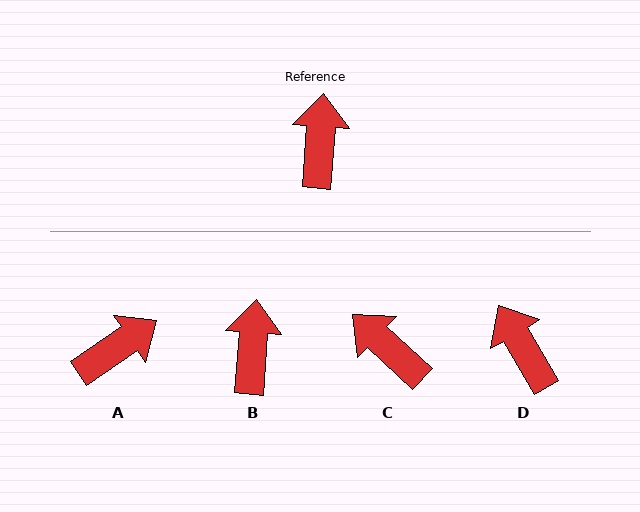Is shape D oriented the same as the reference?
No, it is off by about 35 degrees.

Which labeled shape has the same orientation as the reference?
B.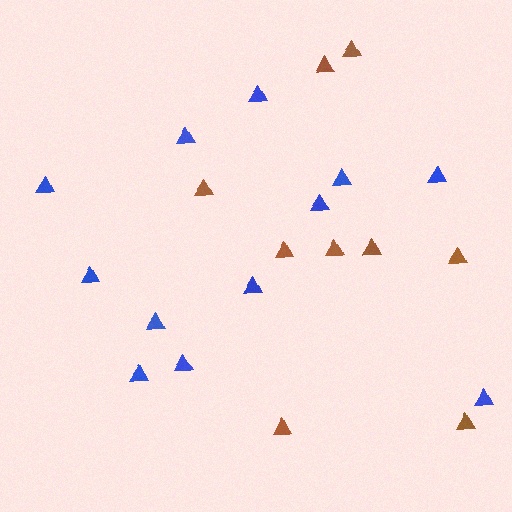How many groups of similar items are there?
There are 2 groups: one group of brown triangles (9) and one group of blue triangles (12).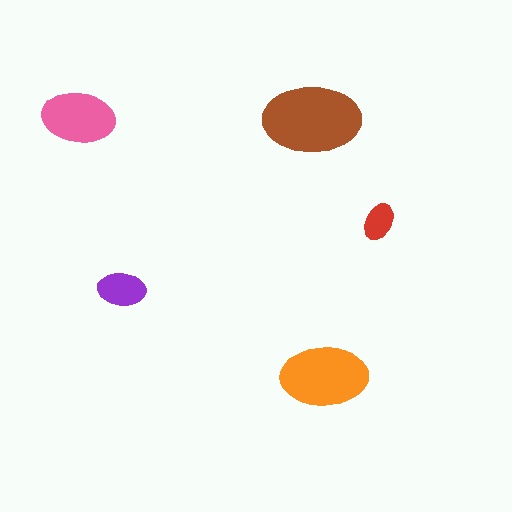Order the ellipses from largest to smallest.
the brown one, the orange one, the pink one, the purple one, the red one.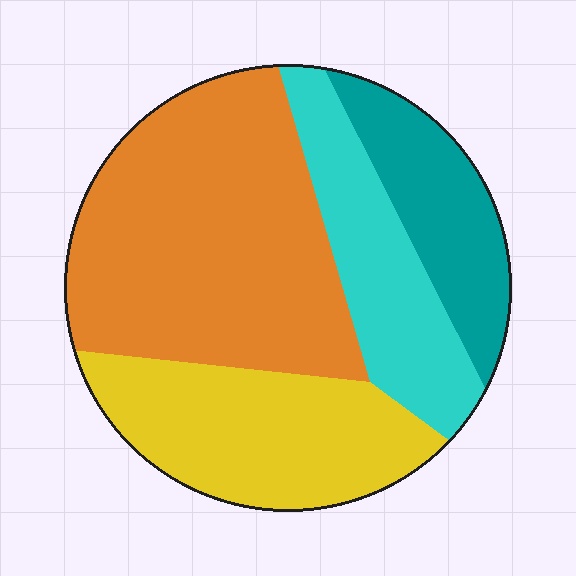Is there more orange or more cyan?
Orange.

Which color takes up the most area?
Orange, at roughly 40%.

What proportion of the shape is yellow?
Yellow takes up about one quarter (1/4) of the shape.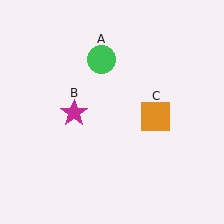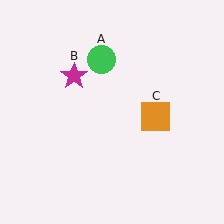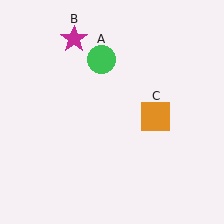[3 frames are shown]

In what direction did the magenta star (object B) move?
The magenta star (object B) moved up.